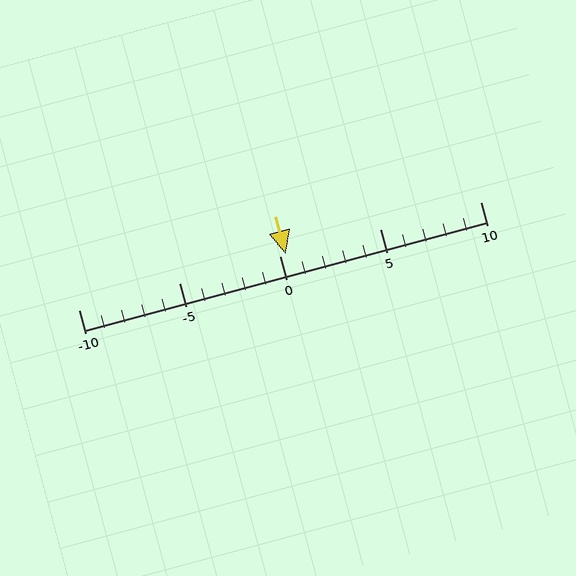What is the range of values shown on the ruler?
The ruler shows values from -10 to 10.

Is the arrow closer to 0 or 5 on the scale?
The arrow is closer to 0.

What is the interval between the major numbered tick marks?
The major tick marks are spaced 5 units apart.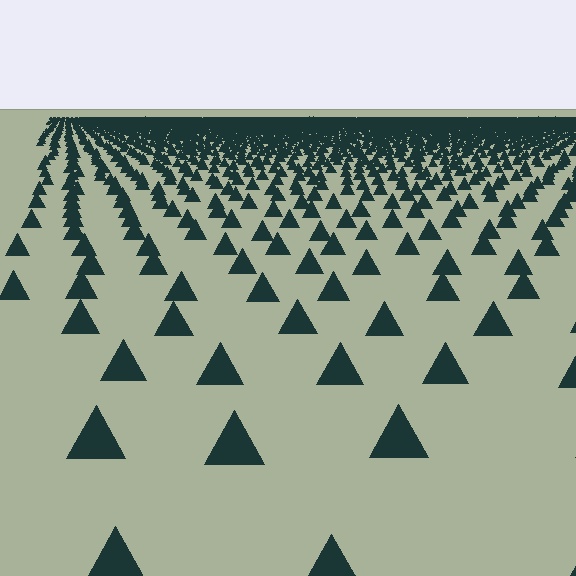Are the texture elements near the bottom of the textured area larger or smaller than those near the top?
Larger. Near the bottom, elements are closer to the viewer and appear at a bigger on-screen size.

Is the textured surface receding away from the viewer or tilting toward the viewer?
The surface is receding away from the viewer. Texture elements get smaller and denser toward the top.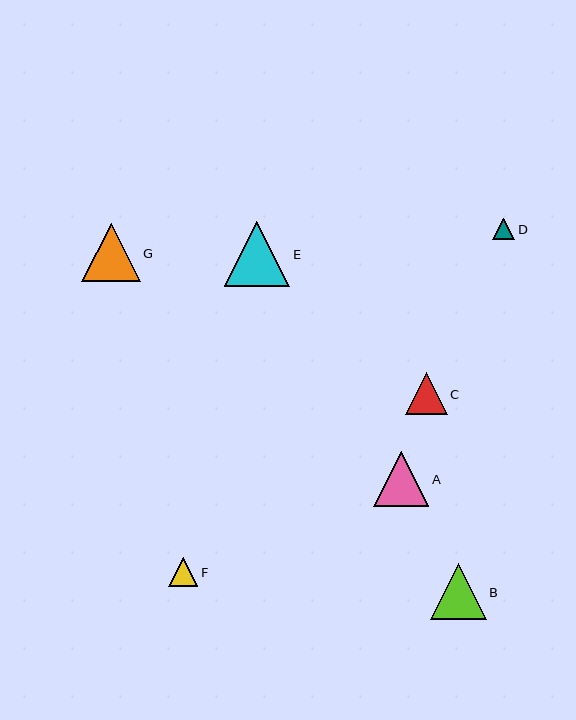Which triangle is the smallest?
Triangle D is the smallest with a size of approximately 22 pixels.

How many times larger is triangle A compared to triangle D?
Triangle A is approximately 2.6 times the size of triangle D.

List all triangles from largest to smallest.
From largest to smallest: E, G, B, A, C, F, D.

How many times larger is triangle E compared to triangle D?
Triangle E is approximately 3.0 times the size of triangle D.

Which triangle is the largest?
Triangle E is the largest with a size of approximately 65 pixels.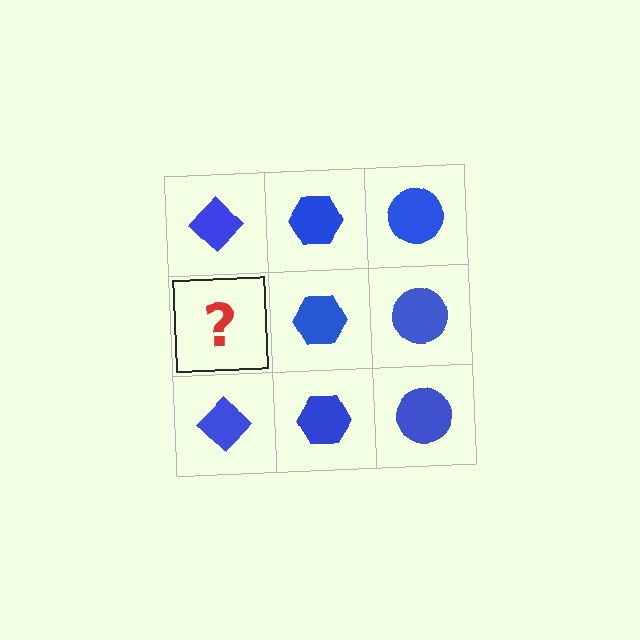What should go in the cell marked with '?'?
The missing cell should contain a blue diamond.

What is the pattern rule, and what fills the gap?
The rule is that each column has a consistent shape. The gap should be filled with a blue diamond.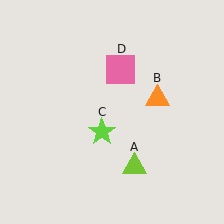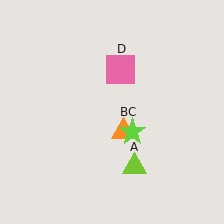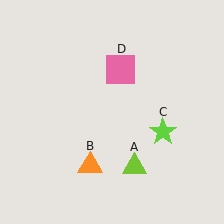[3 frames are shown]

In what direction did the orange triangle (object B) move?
The orange triangle (object B) moved down and to the left.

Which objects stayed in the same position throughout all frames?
Lime triangle (object A) and pink square (object D) remained stationary.